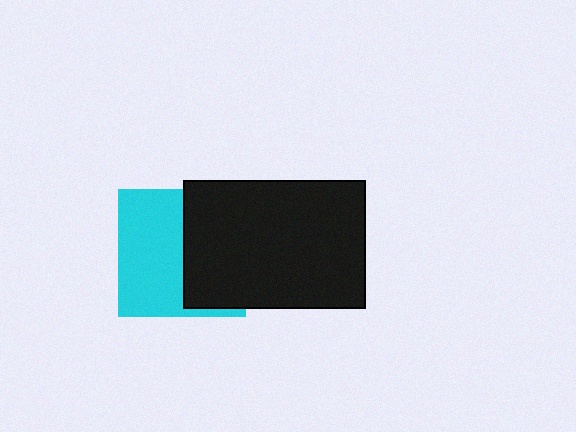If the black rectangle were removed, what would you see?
You would see the complete cyan square.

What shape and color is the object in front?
The object in front is a black rectangle.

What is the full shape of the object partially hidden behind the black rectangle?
The partially hidden object is a cyan square.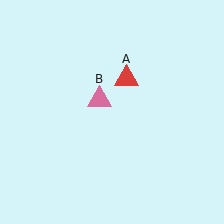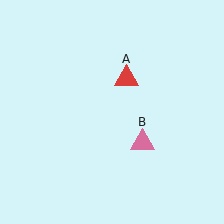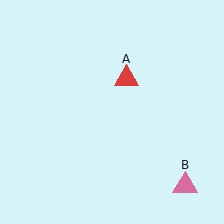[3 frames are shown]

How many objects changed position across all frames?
1 object changed position: pink triangle (object B).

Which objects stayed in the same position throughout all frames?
Red triangle (object A) remained stationary.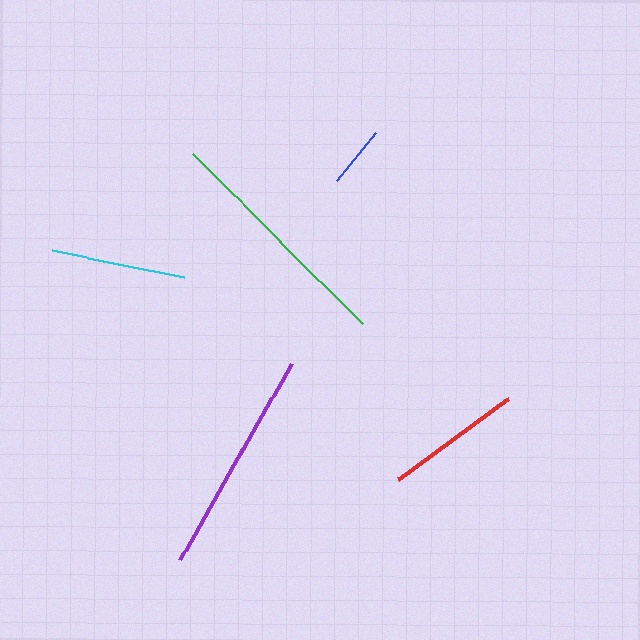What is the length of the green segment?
The green segment is approximately 241 pixels long.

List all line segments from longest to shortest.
From longest to shortest: green, purple, red, cyan, blue.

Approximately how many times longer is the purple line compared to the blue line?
The purple line is approximately 3.7 times the length of the blue line.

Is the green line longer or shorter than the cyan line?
The green line is longer than the cyan line.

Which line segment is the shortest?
The blue line is the shortest at approximately 62 pixels.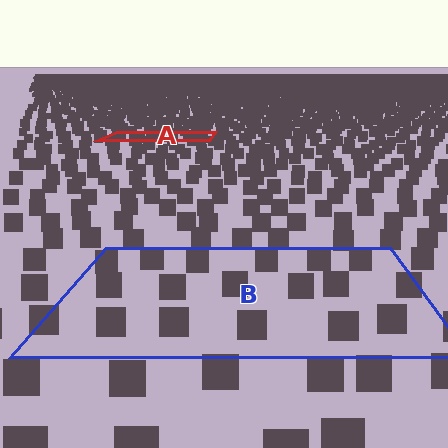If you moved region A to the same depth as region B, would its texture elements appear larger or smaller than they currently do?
They would appear larger. At a closer depth, the same texture elements are projected at a bigger on-screen size.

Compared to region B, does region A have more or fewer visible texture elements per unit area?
Region A has more texture elements per unit area — they are packed more densely because it is farther away.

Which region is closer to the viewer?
Region B is closer. The texture elements there are larger and more spread out.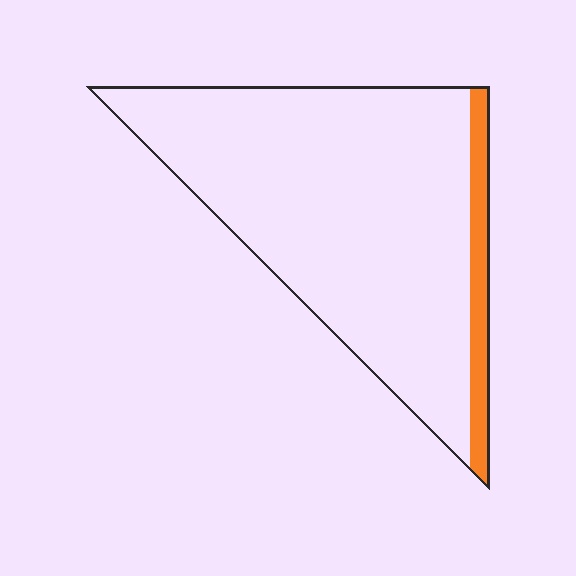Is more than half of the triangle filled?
No.